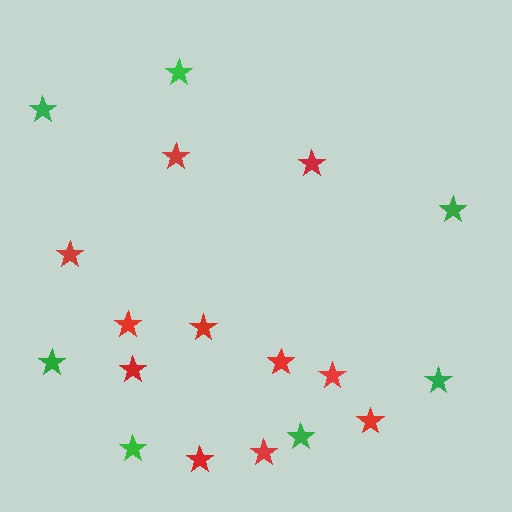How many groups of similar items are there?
There are 2 groups: one group of green stars (7) and one group of red stars (11).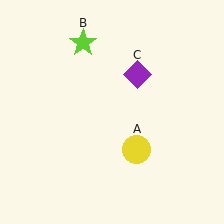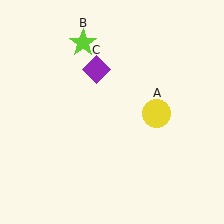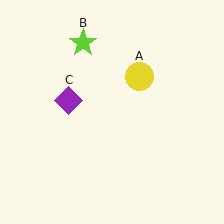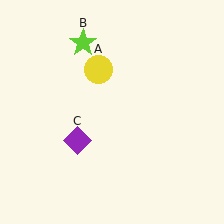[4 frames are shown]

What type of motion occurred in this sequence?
The yellow circle (object A), purple diamond (object C) rotated counterclockwise around the center of the scene.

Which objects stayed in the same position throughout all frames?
Lime star (object B) remained stationary.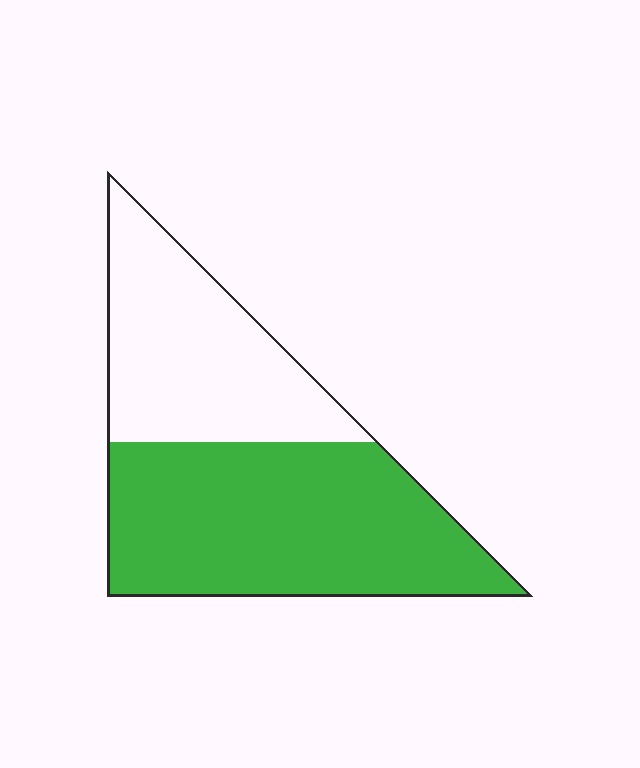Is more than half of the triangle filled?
Yes.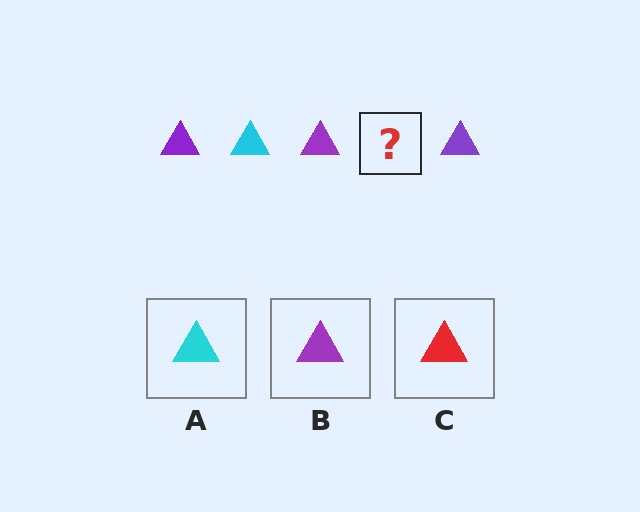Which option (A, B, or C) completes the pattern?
A.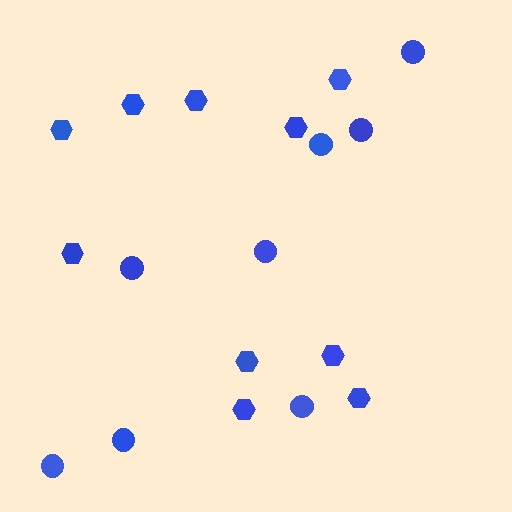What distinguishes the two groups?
There are 2 groups: one group of circles (8) and one group of hexagons (10).